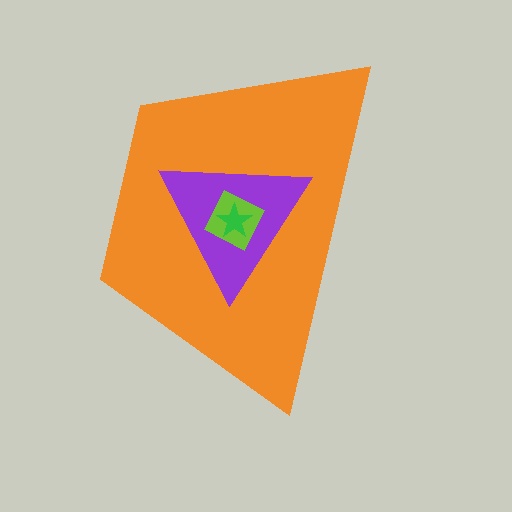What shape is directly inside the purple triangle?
The lime square.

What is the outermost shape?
The orange trapezoid.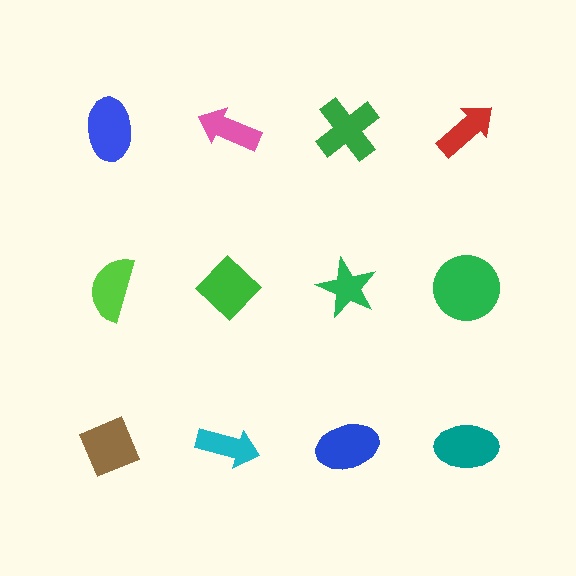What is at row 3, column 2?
A cyan arrow.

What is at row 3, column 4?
A teal ellipse.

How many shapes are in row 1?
4 shapes.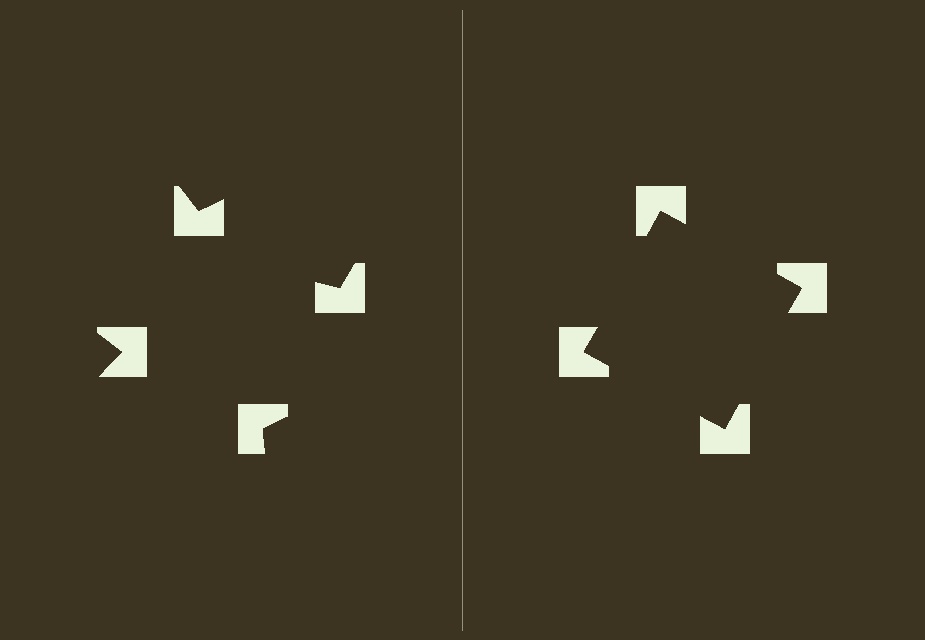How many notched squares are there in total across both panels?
8 — 4 on each side.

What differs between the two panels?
The notched squares are positioned identically on both sides; only the wedge orientations differ. On the right they align to a square; on the left they are misaligned.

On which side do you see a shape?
An illusory square appears on the right side. On the left side the wedge cuts are rotated, so no coherent shape forms.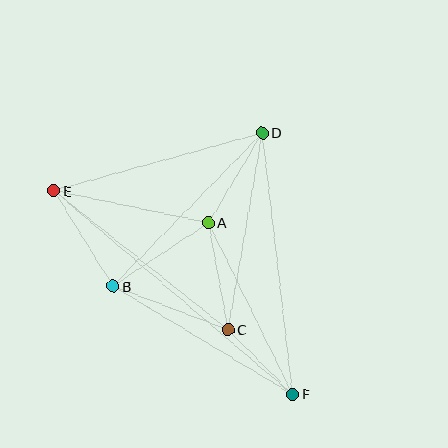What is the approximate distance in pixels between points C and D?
The distance between C and D is approximately 200 pixels.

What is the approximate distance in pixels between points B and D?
The distance between B and D is approximately 214 pixels.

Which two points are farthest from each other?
Points E and F are farthest from each other.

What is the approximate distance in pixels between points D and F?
The distance between D and F is approximately 263 pixels.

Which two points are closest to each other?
Points C and F are closest to each other.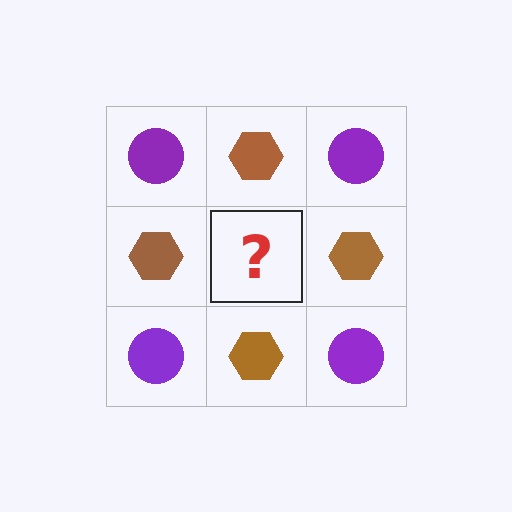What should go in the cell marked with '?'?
The missing cell should contain a purple circle.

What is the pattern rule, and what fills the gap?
The rule is that it alternates purple circle and brown hexagon in a checkerboard pattern. The gap should be filled with a purple circle.